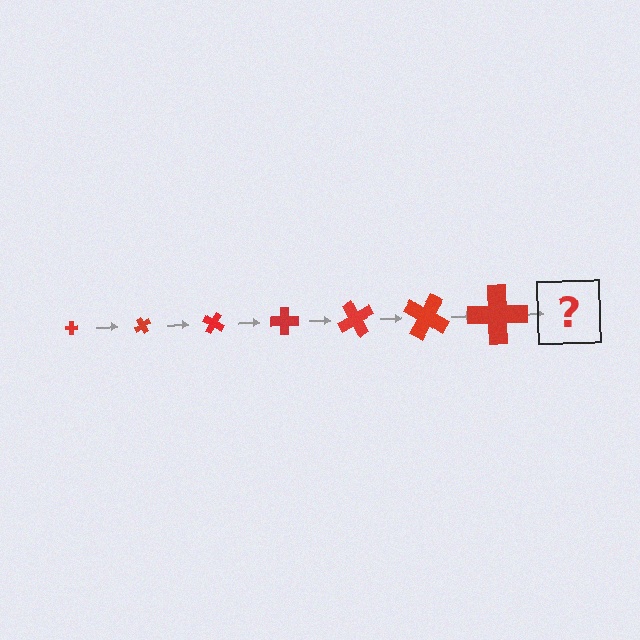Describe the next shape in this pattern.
It should be a cross, larger than the previous one and rotated 420 degrees from the start.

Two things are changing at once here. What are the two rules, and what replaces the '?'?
The two rules are that the cross grows larger each step and it rotates 60 degrees each step. The '?' should be a cross, larger than the previous one and rotated 420 degrees from the start.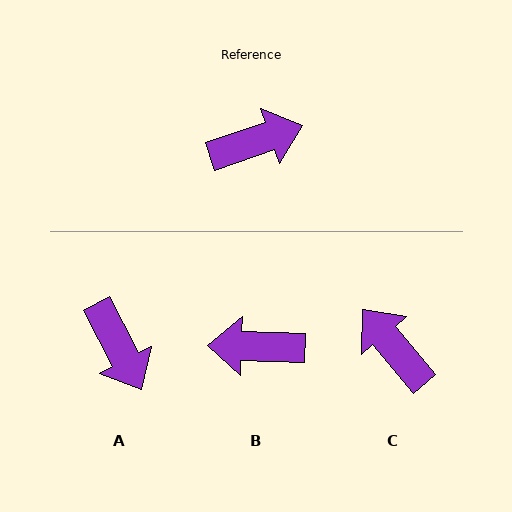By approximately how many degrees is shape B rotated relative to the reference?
Approximately 160 degrees counter-clockwise.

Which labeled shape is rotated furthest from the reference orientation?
B, about 160 degrees away.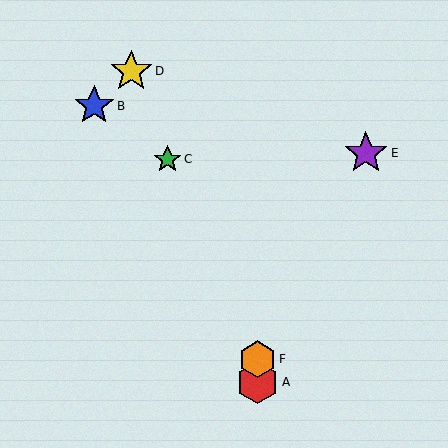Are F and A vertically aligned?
Yes, both are at x≈258.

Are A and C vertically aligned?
No, A is at x≈258 and C is at x≈167.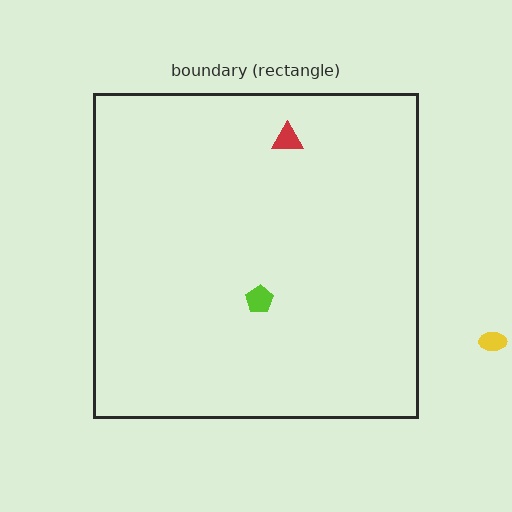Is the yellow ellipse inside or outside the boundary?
Outside.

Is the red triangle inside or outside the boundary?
Inside.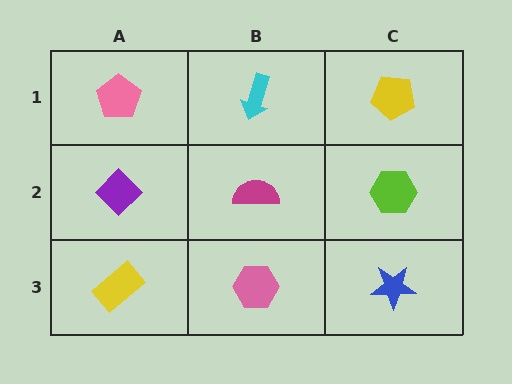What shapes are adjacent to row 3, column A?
A purple diamond (row 2, column A), a pink hexagon (row 3, column B).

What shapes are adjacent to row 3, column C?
A lime hexagon (row 2, column C), a pink hexagon (row 3, column B).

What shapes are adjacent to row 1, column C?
A lime hexagon (row 2, column C), a cyan arrow (row 1, column B).